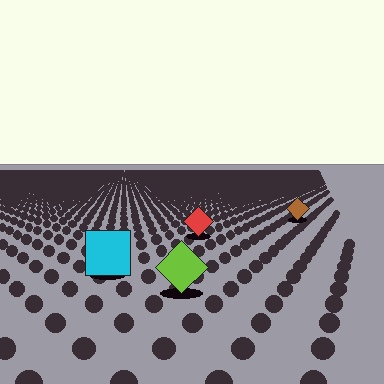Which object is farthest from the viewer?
The brown diamond is farthest from the viewer. It appears smaller and the ground texture around it is denser.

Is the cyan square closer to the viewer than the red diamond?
Yes. The cyan square is closer — you can tell from the texture gradient: the ground texture is coarser near it.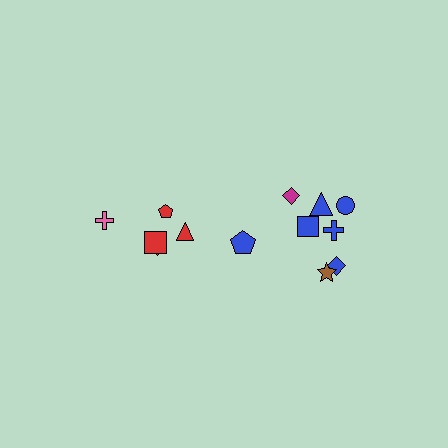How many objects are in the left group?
There are 5 objects.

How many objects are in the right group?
There are 8 objects.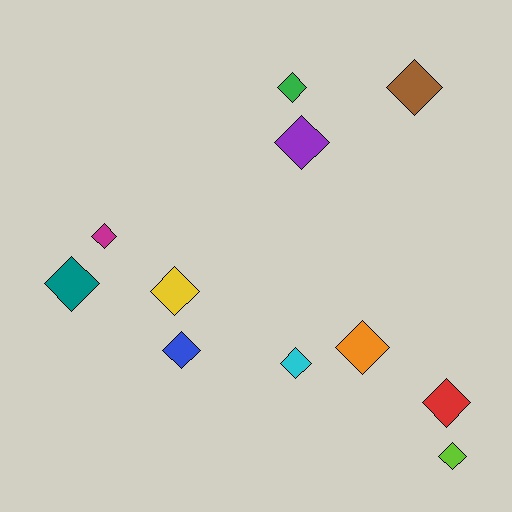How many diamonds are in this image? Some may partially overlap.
There are 11 diamonds.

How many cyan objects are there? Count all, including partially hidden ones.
There is 1 cyan object.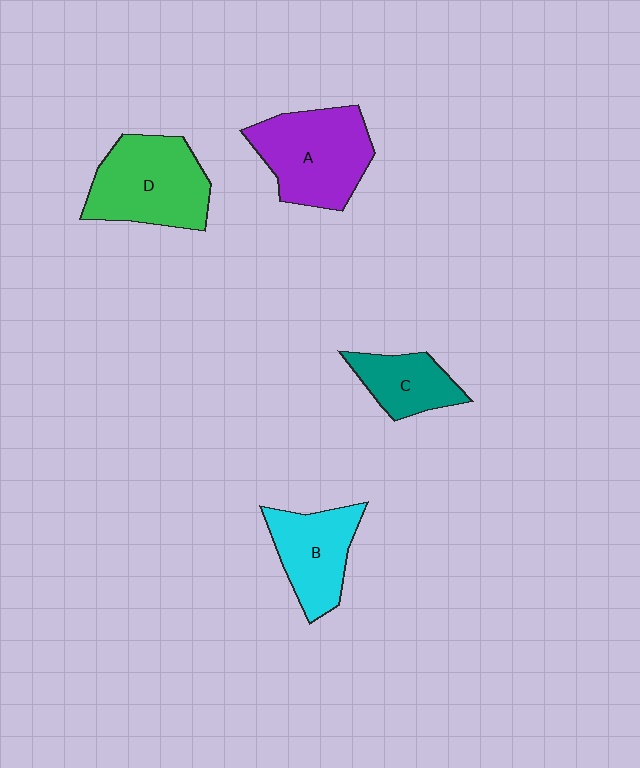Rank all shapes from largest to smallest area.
From largest to smallest: A (purple), D (green), B (cyan), C (teal).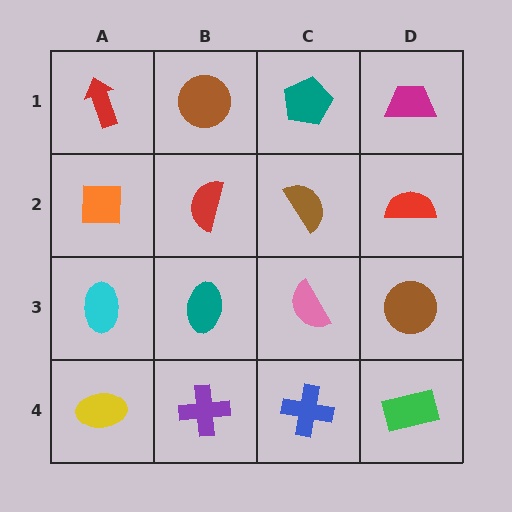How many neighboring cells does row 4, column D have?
2.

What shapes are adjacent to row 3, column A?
An orange square (row 2, column A), a yellow ellipse (row 4, column A), a teal ellipse (row 3, column B).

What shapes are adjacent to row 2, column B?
A brown circle (row 1, column B), a teal ellipse (row 3, column B), an orange square (row 2, column A), a brown semicircle (row 2, column C).